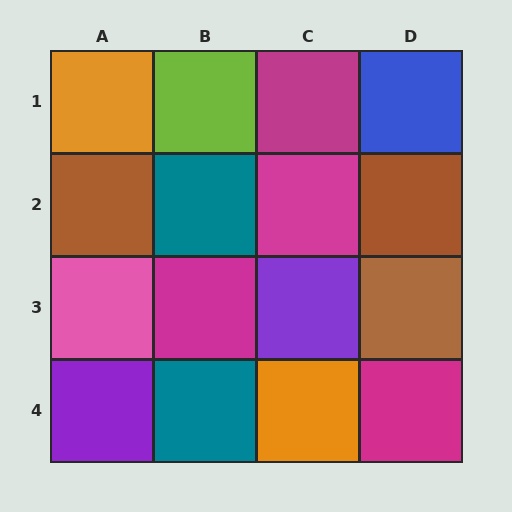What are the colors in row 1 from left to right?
Orange, lime, magenta, blue.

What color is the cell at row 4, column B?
Teal.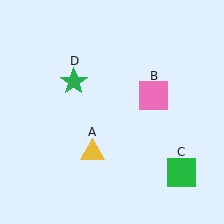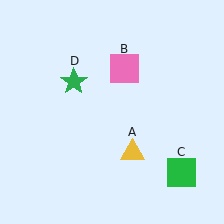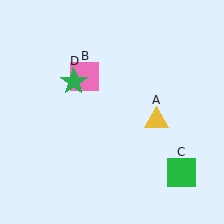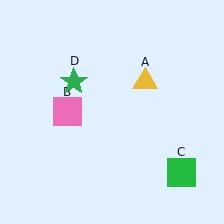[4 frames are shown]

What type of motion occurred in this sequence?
The yellow triangle (object A), pink square (object B) rotated counterclockwise around the center of the scene.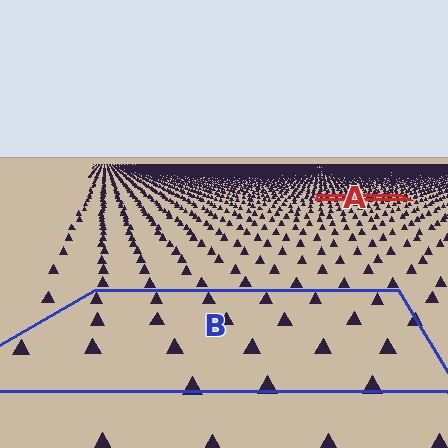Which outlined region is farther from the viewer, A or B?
Region A is farther from the viewer — the texture elements inside it appear smaller and more densely packed.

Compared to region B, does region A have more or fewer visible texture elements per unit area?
Region A has more texture elements per unit area — they are packed more densely because it is farther away.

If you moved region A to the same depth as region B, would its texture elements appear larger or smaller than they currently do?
They would appear larger. At a closer depth, the same texture elements are projected at a bigger on-screen size.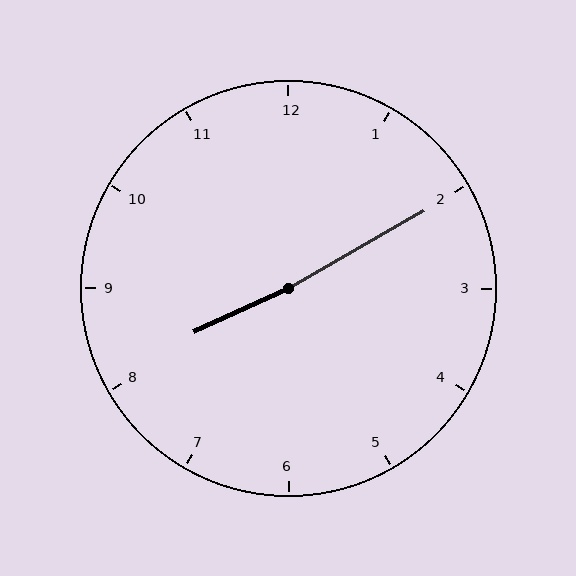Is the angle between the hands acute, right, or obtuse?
It is obtuse.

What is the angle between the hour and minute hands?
Approximately 175 degrees.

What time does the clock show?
8:10.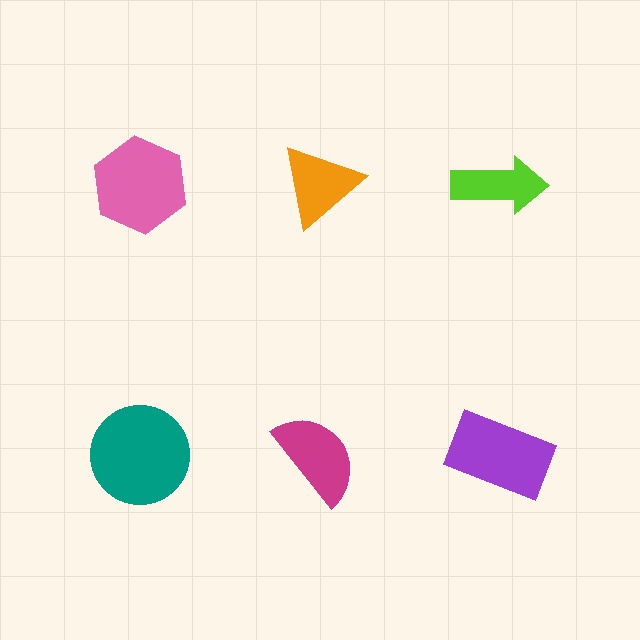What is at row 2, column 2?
A magenta semicircle.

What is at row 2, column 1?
A teal circle.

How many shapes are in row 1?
3 shapes.